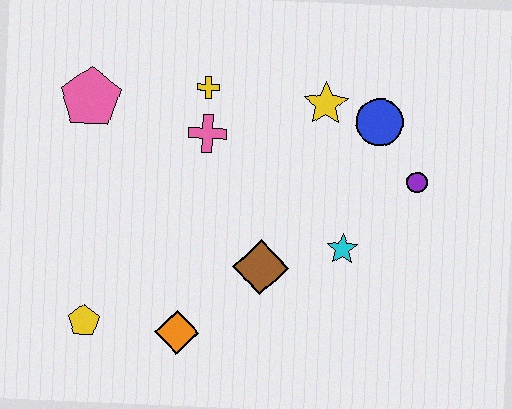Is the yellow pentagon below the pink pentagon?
Yes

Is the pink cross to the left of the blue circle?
Yes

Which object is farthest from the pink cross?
The yellow pentagon is farthest from the pink cross.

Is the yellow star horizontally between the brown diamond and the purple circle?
Yes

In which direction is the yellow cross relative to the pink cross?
The yellow cross is above the pink cross.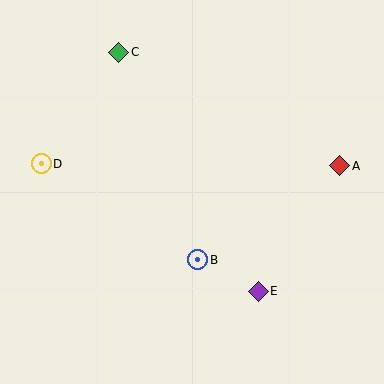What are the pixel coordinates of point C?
Point C is at (119, 52).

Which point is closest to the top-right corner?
Point A is closest to the top-right corner.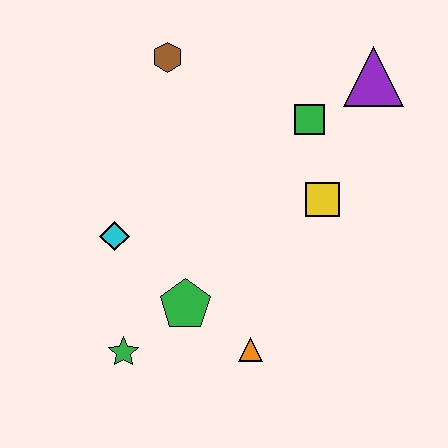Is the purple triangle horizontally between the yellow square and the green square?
No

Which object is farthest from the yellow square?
The green star is farthest from the yellow square.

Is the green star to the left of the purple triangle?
Yes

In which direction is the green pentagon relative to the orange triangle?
The green pentagon is to the left of the orange triangle.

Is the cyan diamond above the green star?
Yes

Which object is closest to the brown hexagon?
The green square is closest to the brown hexagon.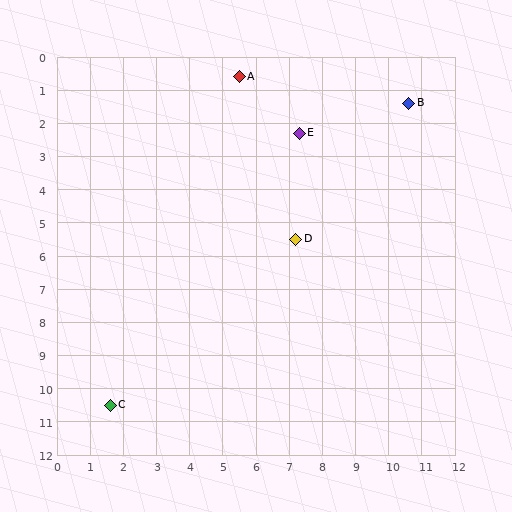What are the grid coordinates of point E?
Point E is at approximately (7.3, 2.3).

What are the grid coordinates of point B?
Point B is at approximately (10.6, 1.4).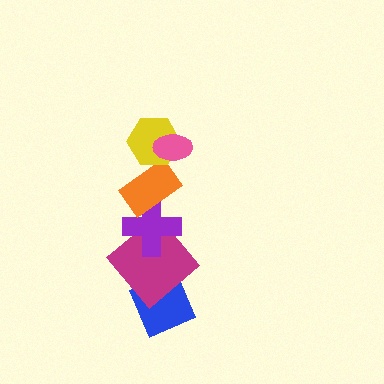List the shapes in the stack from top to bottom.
From top to bottom: the pink ellipse, the yellow hexagon, the orange rectangle, the purple cross, the magenta diamond, the blue diamond.